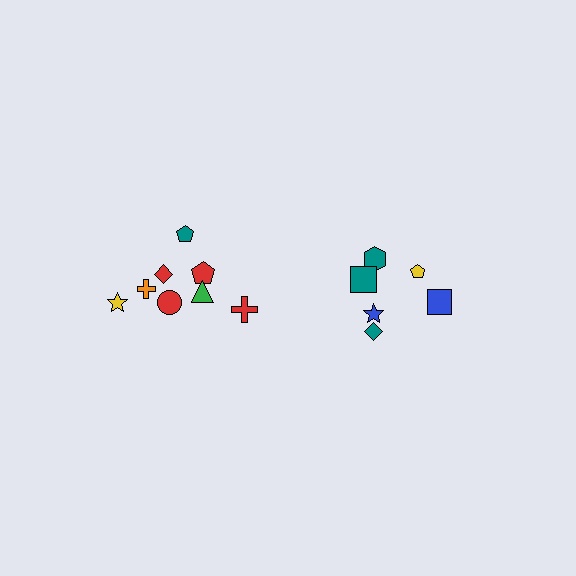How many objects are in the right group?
There are 6 objects.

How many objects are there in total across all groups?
There are 14 objects.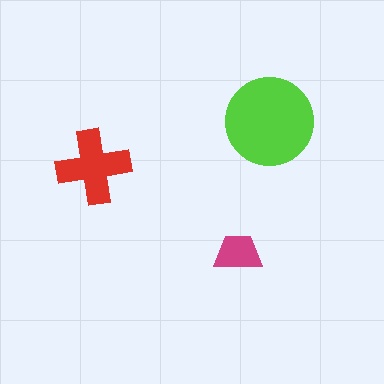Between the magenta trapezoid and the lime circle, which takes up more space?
The lime circle.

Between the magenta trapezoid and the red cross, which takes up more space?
The red cross.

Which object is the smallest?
The magenta trapezoid.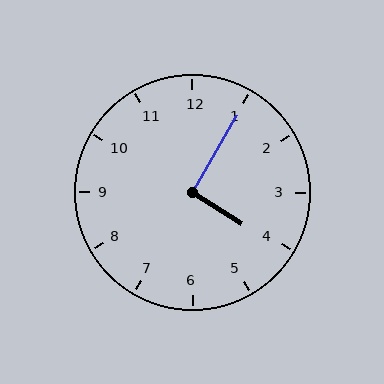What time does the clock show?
4:05.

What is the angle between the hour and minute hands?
Approximately 92 degrees.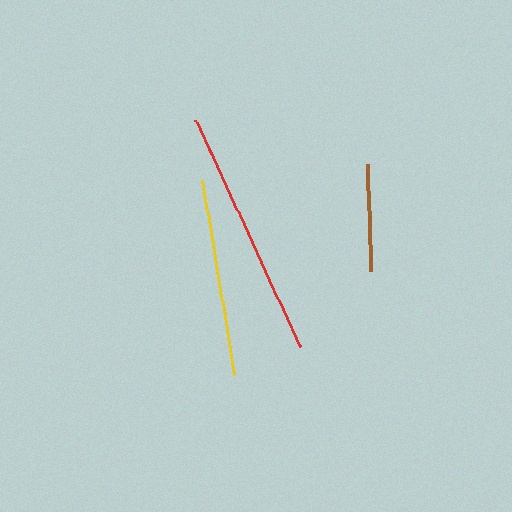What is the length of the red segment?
The red segment is approximately 250 pixels long.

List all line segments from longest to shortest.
From longest to shortest: red, yellow, brown.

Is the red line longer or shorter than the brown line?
The red line is longer than the brown line.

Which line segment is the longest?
The red line is the longest at approximately 250 pixels.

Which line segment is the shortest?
The brown line is the shortest at approximately 108 pixels.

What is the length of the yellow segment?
The yellow segment is approximately 198 pixels long.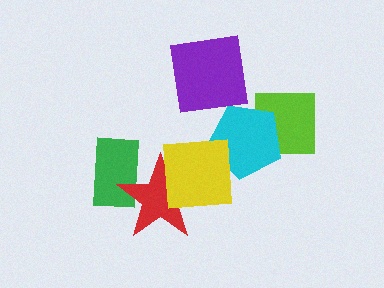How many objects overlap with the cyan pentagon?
2 objects overlap with the cyan pentagon.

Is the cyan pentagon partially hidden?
Yes, it is partially covered by another shape.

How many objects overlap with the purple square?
0 objects overlap with the purple square.